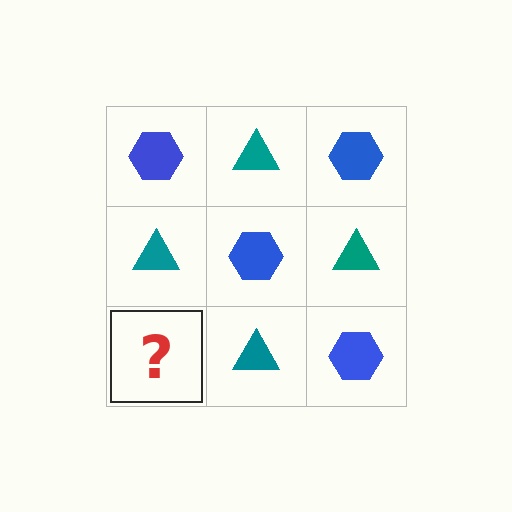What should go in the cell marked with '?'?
The missing cell should contain a blue hexagon.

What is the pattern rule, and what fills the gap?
The rule is that it alternates blue hexagon and teal triangle in a checkerboard pattern. The gap should be filled with a blue hexagon.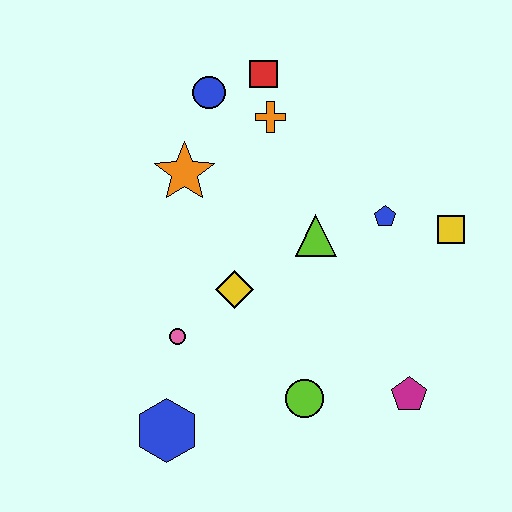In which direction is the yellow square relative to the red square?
The yellow square is to the right of the red square.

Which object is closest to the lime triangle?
The blue pentagon is closest to the lime triangle.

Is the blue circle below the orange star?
No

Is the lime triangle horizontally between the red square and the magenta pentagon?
Yes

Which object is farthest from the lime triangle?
The blue hexagon is farthest from the lime triangle.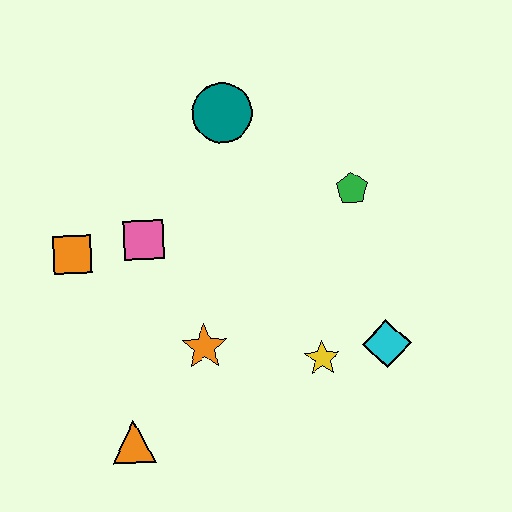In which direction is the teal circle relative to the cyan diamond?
The teal circle is above the cyan diamond.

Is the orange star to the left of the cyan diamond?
Yes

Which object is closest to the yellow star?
The cyan diamond is closest to the yellow star.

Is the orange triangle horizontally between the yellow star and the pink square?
No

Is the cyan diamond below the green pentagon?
Yes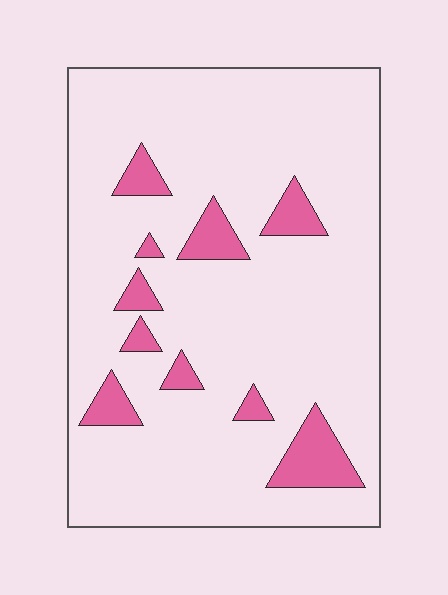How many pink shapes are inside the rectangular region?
10.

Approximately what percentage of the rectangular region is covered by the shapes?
Approximately 10%.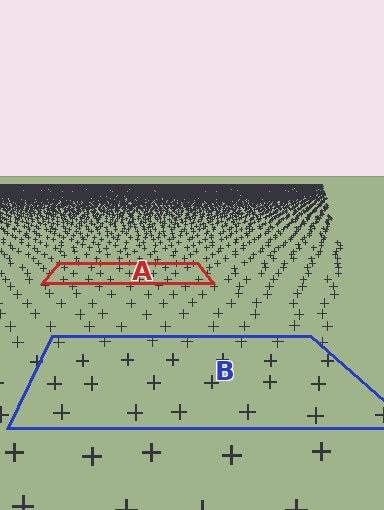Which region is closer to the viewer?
Region B is closer. The texture elements there are larger and more spread out.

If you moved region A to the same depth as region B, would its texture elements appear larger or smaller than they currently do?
They would appear larger. At a closer depth, the same texture elements are projected at a bigger on-screen size.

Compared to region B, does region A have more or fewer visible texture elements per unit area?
Region A has more texture elements per unit area — they are packed more densely because it is farther away.